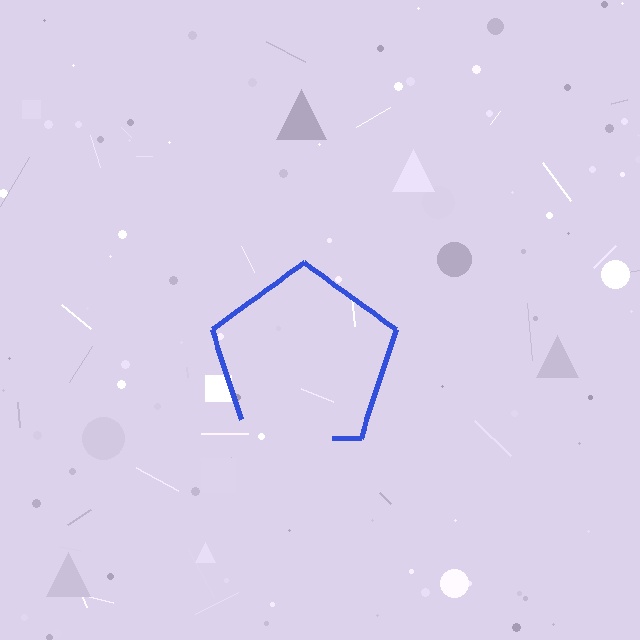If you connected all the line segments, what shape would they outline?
They would outline a pentagon.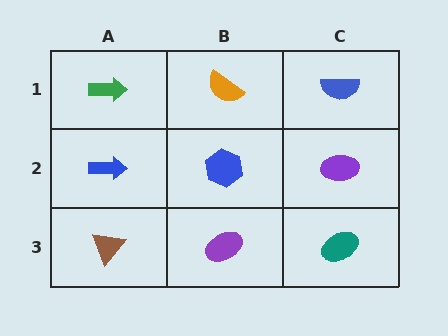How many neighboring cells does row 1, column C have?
2.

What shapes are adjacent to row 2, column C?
A blue semicircle (row 1, column C), a teal ellipse (row 3, column C), a blue hexagon (row 2, column B).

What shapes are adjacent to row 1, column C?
A purple ellipse (row 2, column C), an orange semicircle (row 1, column B).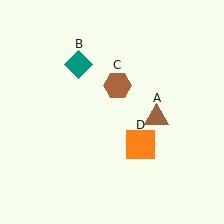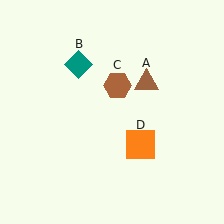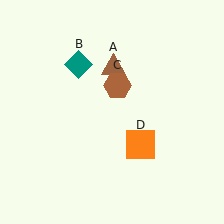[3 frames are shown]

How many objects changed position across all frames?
1 object changed position: brown triangle (object A).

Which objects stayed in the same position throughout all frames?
Teal diamond (object B) and brown hexagon (object C) and orange square (object D) remained stationary.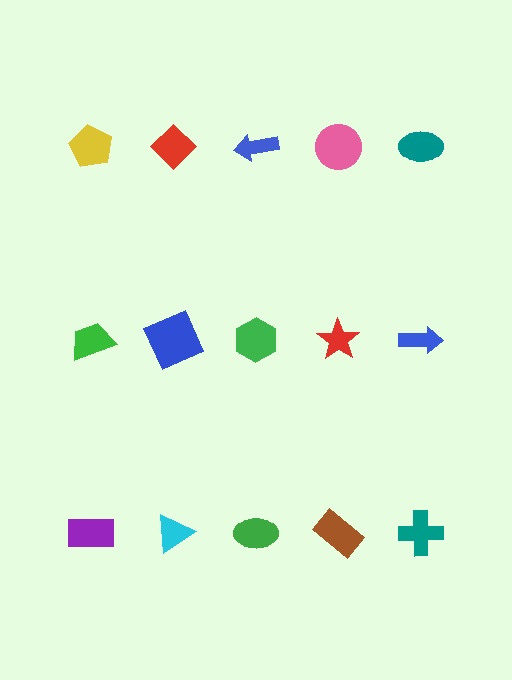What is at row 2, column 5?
A blue arrow.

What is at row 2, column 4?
A red star.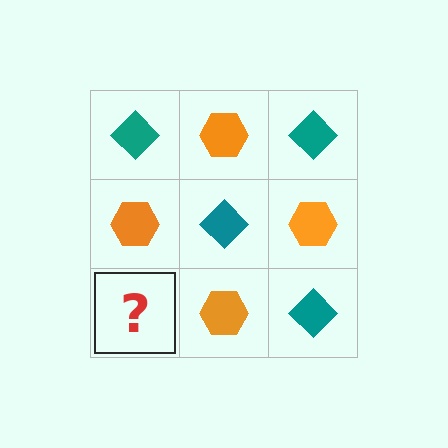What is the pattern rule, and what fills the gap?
The rule is that it alternates teal diamond and orange hexagon in a checkerboard pattern. The gap should be filled with a teal diamond.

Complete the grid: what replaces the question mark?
The question mark should be replaced with a teal diamond.